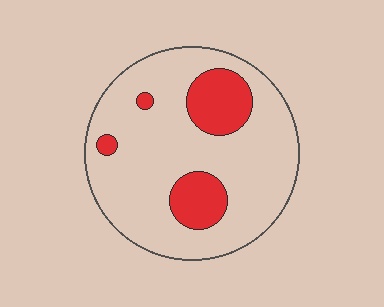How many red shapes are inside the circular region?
4.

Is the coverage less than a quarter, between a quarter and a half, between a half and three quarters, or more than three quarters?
Less than a quarter.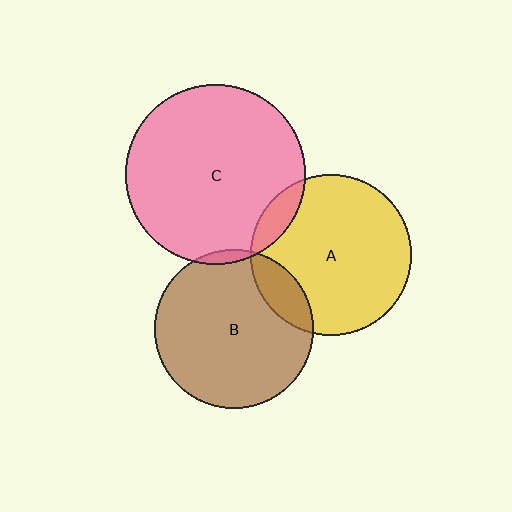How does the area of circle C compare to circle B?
Approximately 1.3 times.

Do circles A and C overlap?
Yes.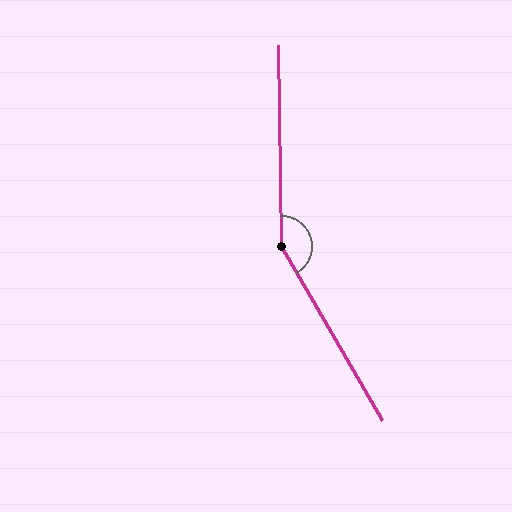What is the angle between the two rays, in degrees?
Approximately 151 degrees.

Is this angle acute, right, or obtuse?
It is obtuse.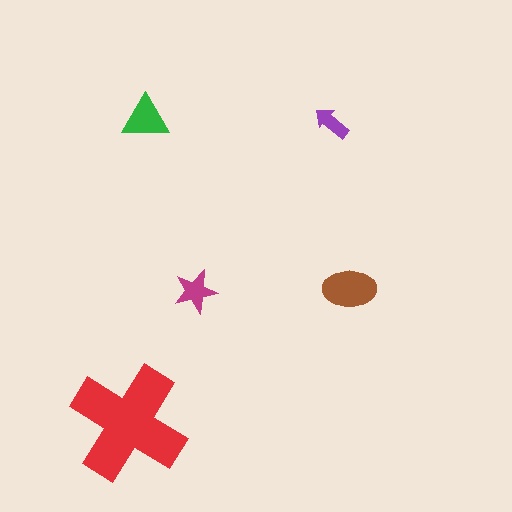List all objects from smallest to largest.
The purple arrow, the magenta star, the green triangle, the brown ellipse, the red cross.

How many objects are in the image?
There are 5 objects in the image.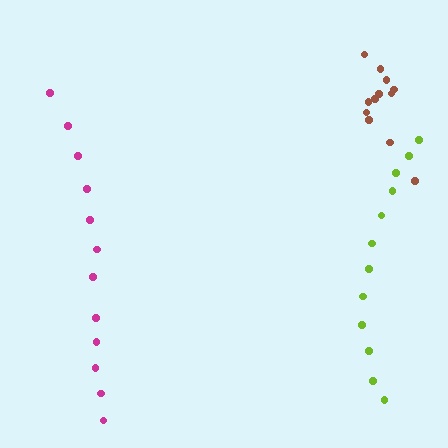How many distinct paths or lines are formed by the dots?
There are 3 distinct paths.